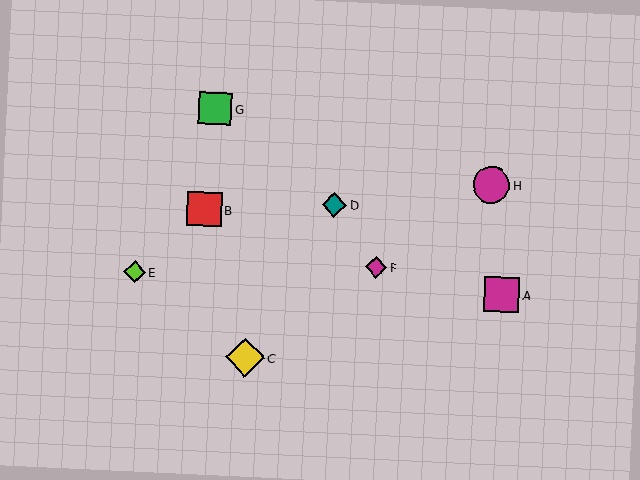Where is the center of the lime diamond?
The center of the lime diamond is at (134, 272).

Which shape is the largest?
The yellow diamond (labeled C) is the largest.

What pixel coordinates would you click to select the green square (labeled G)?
Click at (215, 109) to select the green square G.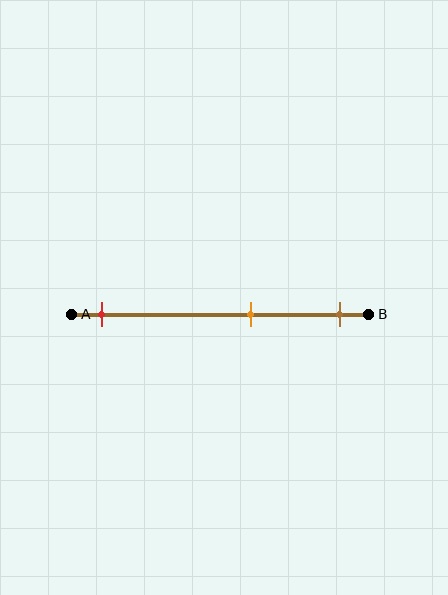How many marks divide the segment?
There are 3 marks dividing the segment.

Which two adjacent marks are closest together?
The orange and brown marks are the closest adjacent pair.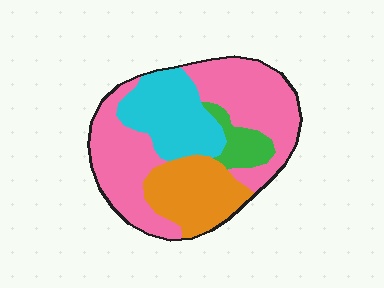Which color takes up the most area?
Pink, at roughly 50%.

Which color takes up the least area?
Green, at roughly 10%.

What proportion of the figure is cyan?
Cyan takes up about one fifth (1/5) of the figure.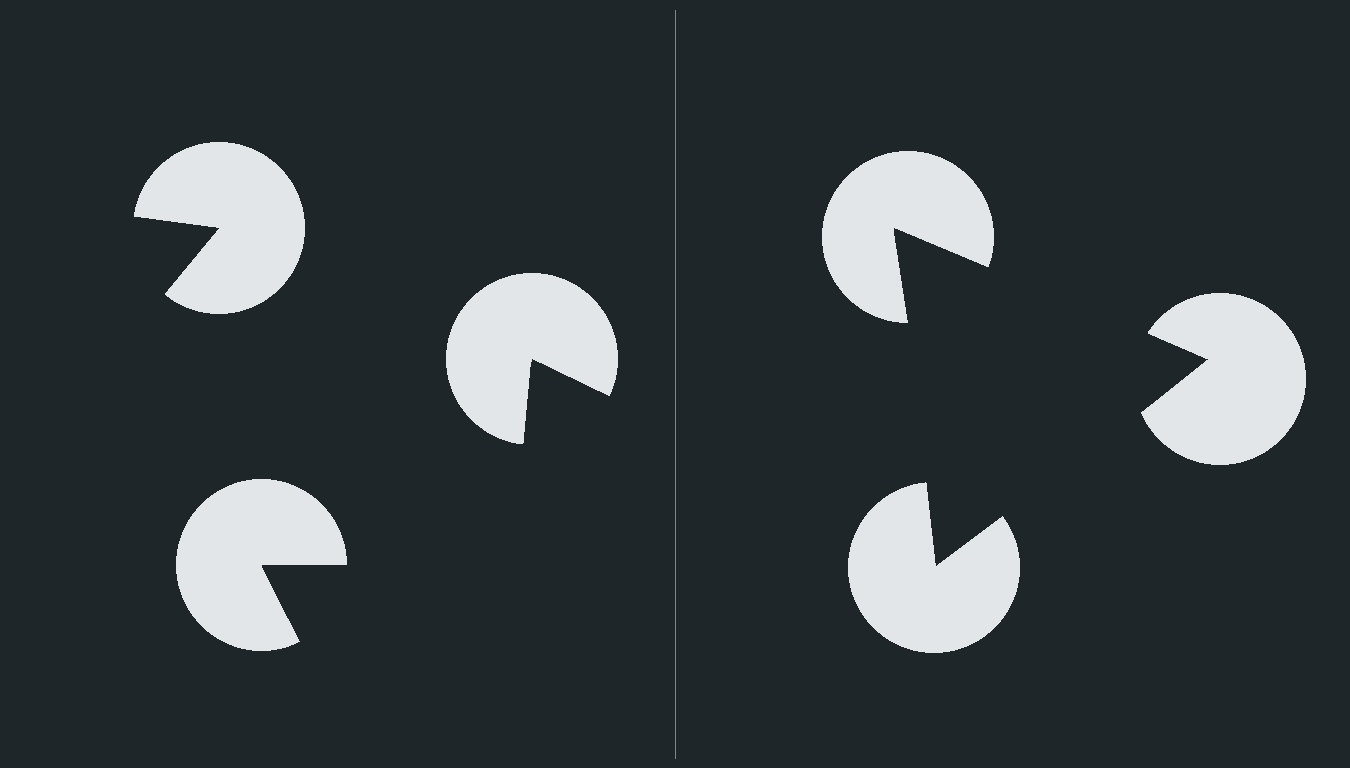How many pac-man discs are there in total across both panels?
6 — 3 on each side.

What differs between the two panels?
The pac-man discs are positioned identically on both sides; only the wedge orientations differ. On the right they align to a triangle; on the left they are misaligned.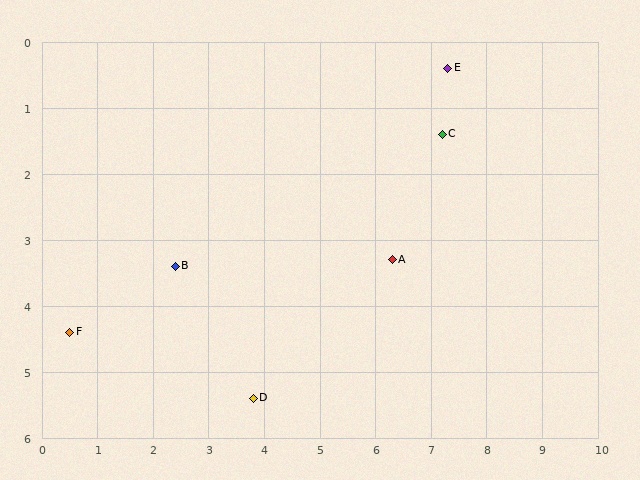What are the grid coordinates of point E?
Point E is at approximately (7.3, 0.4).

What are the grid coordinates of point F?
Point F is at approximately (0.5, 4.4).